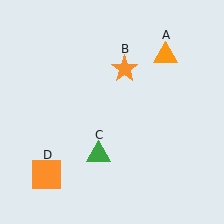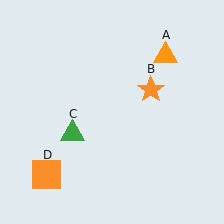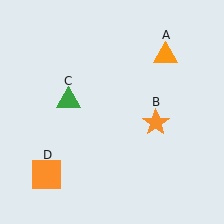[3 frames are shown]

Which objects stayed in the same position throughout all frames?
Orange triangle (object A) and orange square (object D) remained stationary.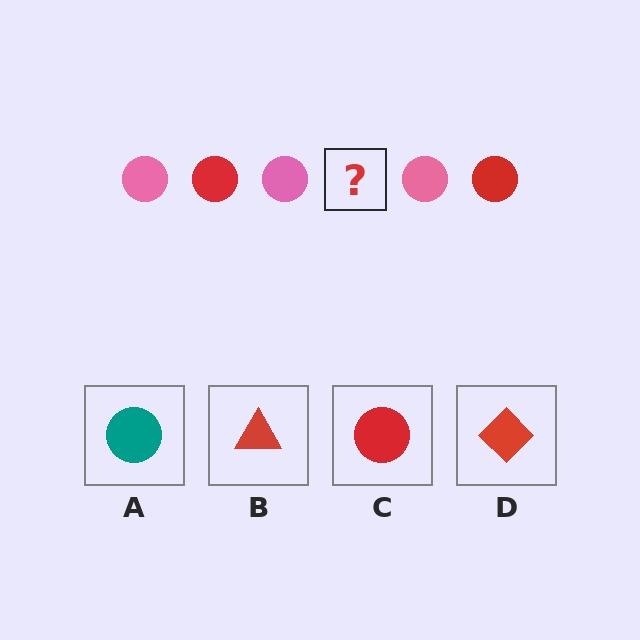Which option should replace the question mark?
Option C.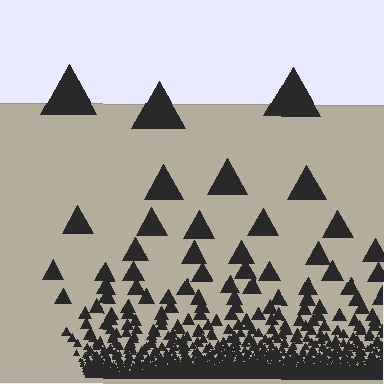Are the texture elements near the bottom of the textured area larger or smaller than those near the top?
Smaller. The gradient is inverted — elements near the bottom are smaller and denser.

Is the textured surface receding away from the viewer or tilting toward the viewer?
The surface appears to tilt toward the viewer. Texture elements get larger and sparser toward the top.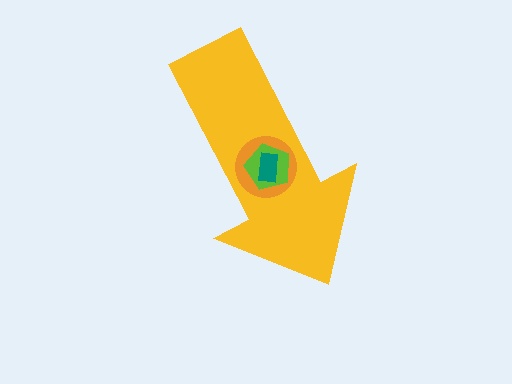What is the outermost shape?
The yellow arrow.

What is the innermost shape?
The teal rectangle.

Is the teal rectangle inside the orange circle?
Yes.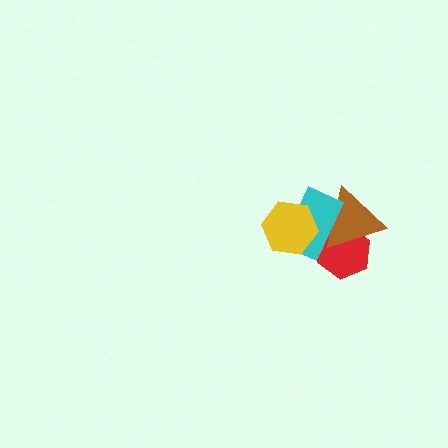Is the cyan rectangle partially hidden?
Yes, it is partially covered by another shape.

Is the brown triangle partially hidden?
Yes, it is partially covered by another shape.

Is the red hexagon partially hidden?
Yes, it is partially covered by another shape.